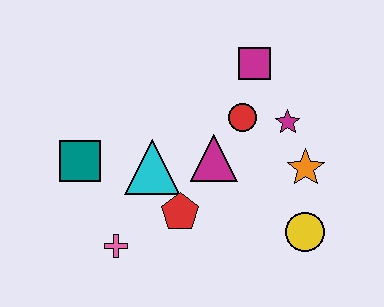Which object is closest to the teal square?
The cyan triangle is closest to the teal square.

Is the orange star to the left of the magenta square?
No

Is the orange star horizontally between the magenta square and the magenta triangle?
No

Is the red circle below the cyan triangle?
No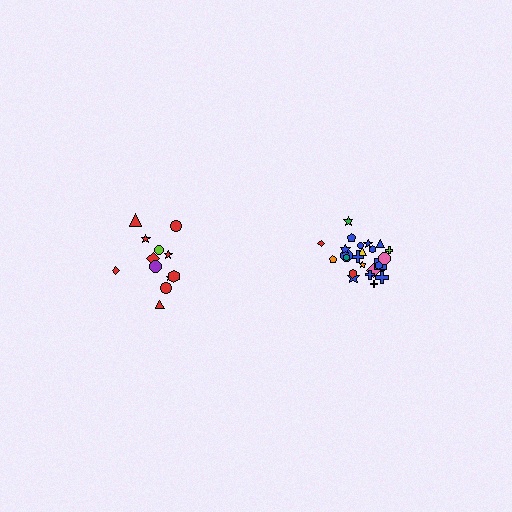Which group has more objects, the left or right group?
The right group.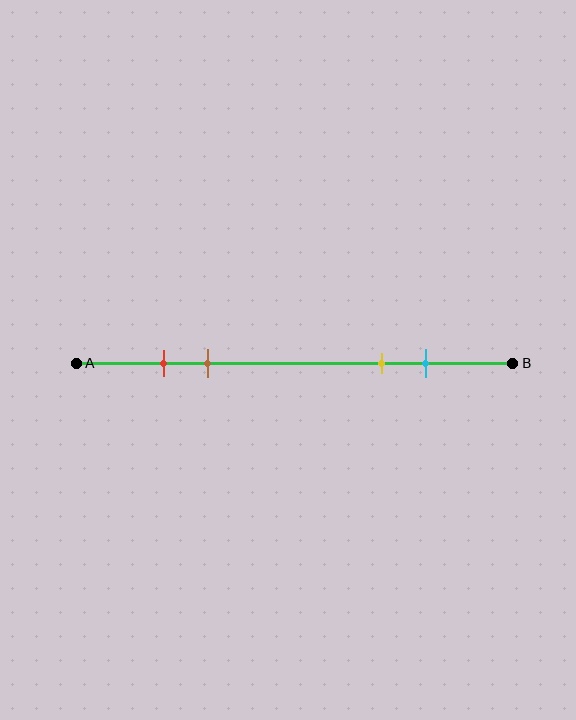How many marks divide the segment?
There are 4 marks dividing the segment.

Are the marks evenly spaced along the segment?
No, the marks are not evenly spaced.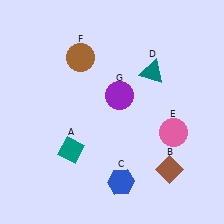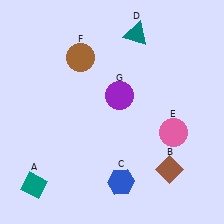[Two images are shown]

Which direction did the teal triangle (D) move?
The teal triangle (D) moved up.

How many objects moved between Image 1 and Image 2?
2 objects moved between the two images.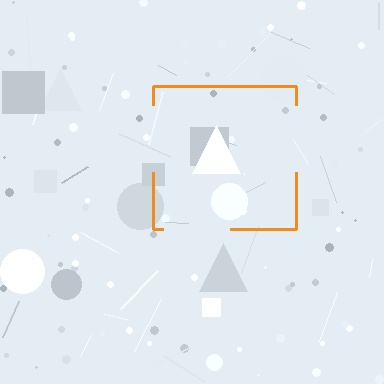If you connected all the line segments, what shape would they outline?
They would outline a square.